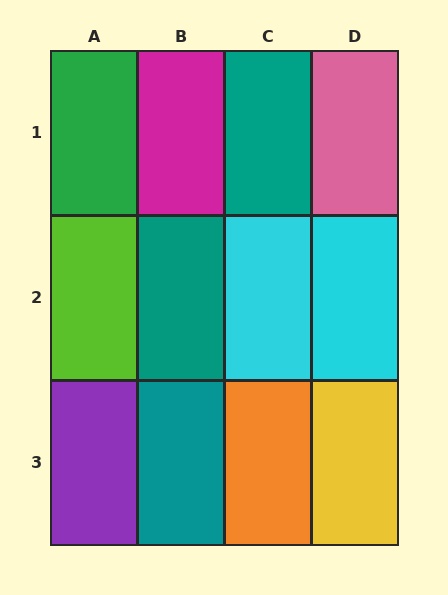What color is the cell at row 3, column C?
Orange.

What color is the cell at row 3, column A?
Purple.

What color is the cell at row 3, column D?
Yellow.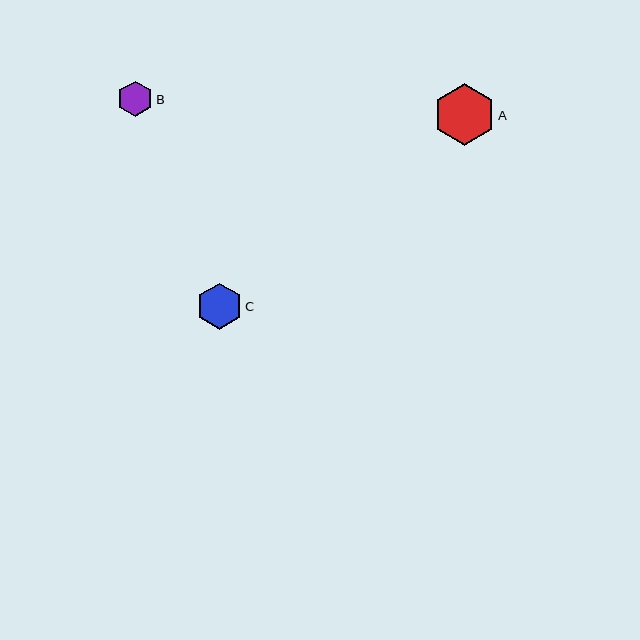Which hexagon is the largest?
Hexagon A is the largest with a size of approximately 62 pixels.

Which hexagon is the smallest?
Hexagon B is the smallest with a size of approximately 35 pixels.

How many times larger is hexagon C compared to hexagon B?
Hexagon C is approximately 1.3 times the size of hexagon B.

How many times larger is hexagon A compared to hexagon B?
Hexagon A is approximately 1.8 times the size of hexagon B.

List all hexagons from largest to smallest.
From largest to smallest: A, C, B.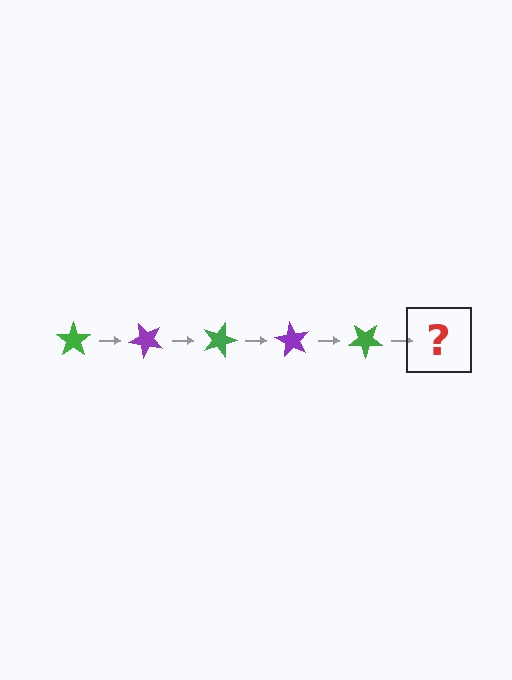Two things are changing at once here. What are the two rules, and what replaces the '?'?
The two rules are that it rotates 45 degrees each step and the color cycles through green and purple. The '?' should be a purple star, rotated 225 degrees from the start.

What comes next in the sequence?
The next element should be a purple star, rotated 225 degrees from the start.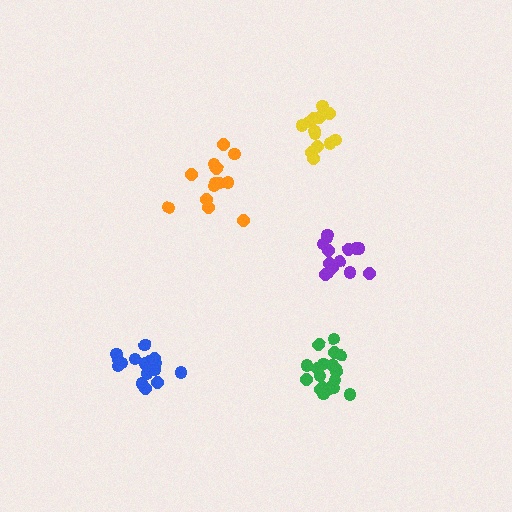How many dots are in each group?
Group 1: 14 dots, Group 2: 17 dots, Group 3: 20 dots, Group 4: 14 dots, Group 5: 14 dots (79 total).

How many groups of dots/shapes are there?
There are 5 groups.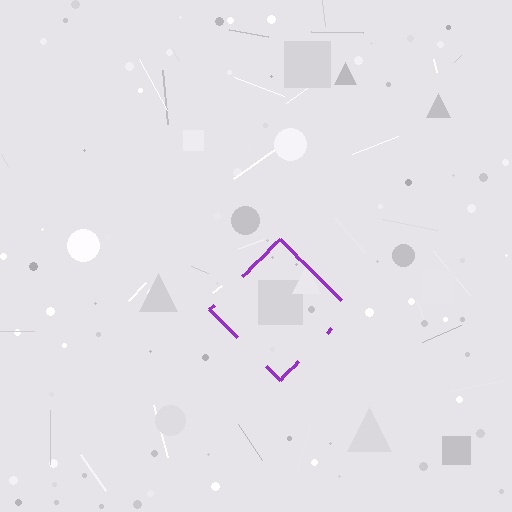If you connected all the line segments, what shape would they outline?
They would outline a diamond.